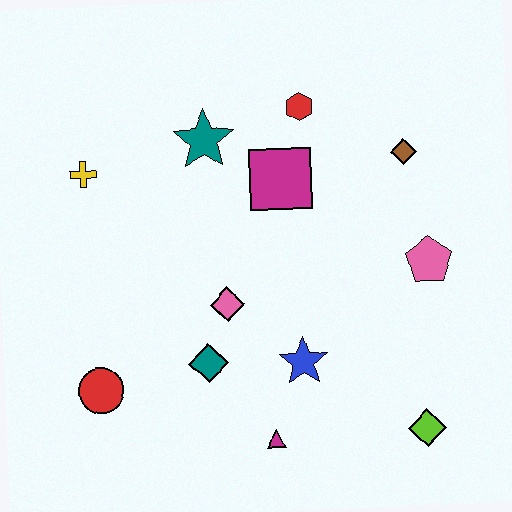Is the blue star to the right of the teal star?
Yes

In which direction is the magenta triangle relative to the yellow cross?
The magenta triangle is below the yellow cross.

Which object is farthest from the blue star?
The yellow cross is farthest from the blue star.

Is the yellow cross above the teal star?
No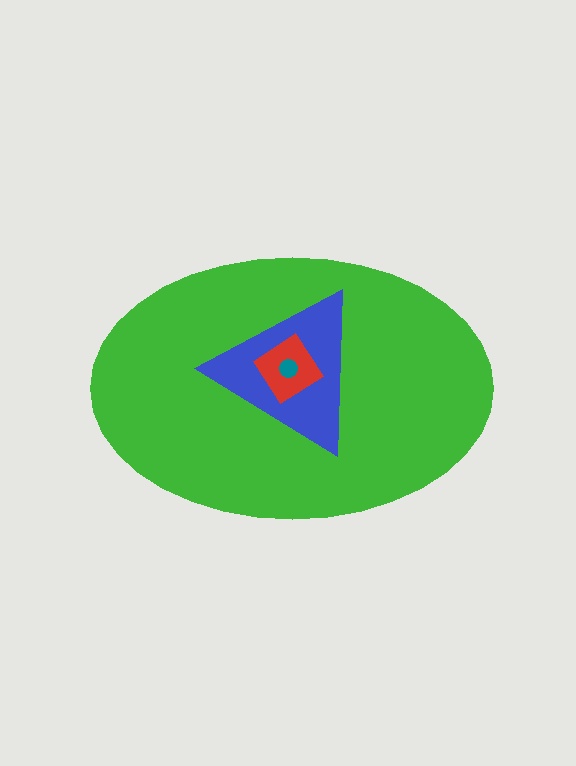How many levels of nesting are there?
4.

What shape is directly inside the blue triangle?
The red diamond.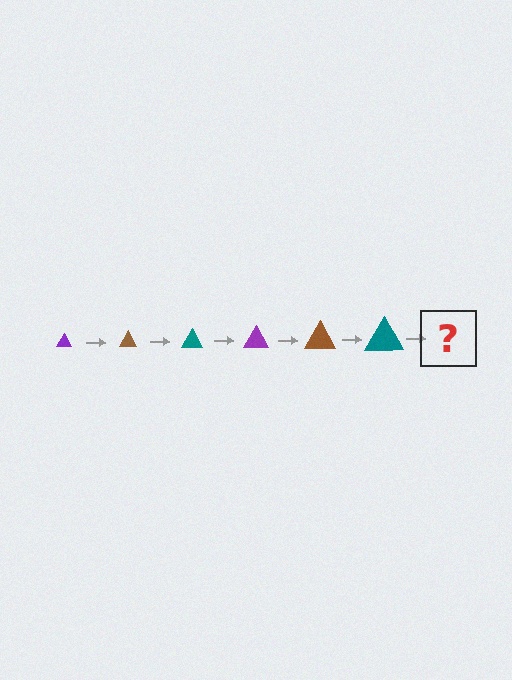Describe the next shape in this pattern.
It should be a purple triangle, larger than the previous one.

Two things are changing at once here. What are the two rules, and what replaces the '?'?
The two rules are that the triangle grows larger each step and the color cycles through purple, brown, and teal. The '?' should be a purple triangle, larger than the previous one.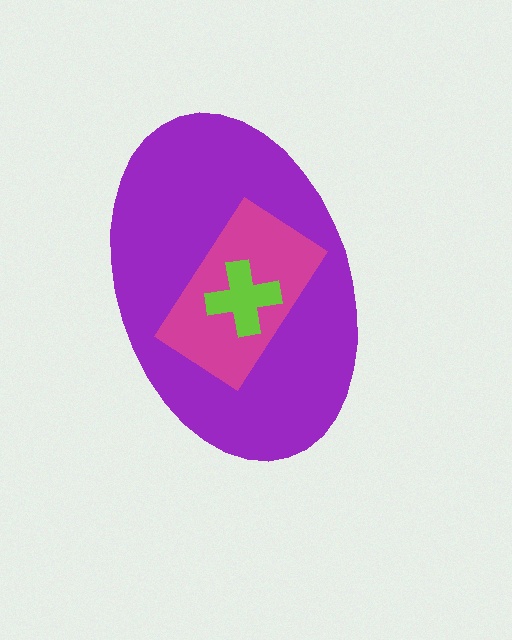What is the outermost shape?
The purple ellipse.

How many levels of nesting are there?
3.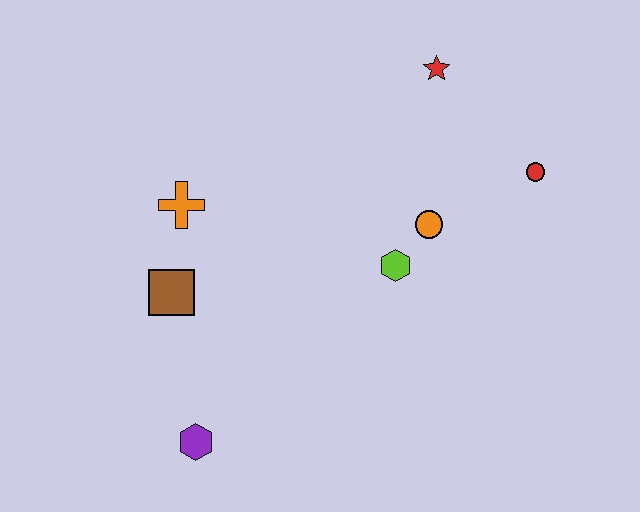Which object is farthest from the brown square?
The red circle is farthest from the brown square.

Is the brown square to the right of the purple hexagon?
No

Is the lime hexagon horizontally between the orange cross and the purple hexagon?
No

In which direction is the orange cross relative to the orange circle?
The orange cross is to the left of the orange circle.